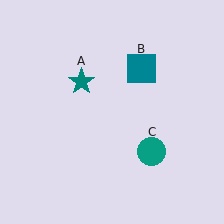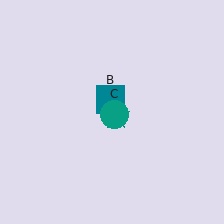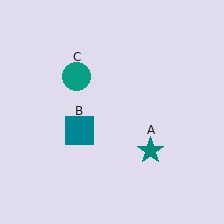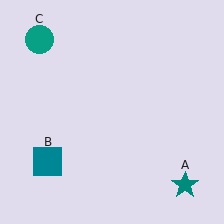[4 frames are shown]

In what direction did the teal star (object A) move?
The teal star (object A) moved down and to the right.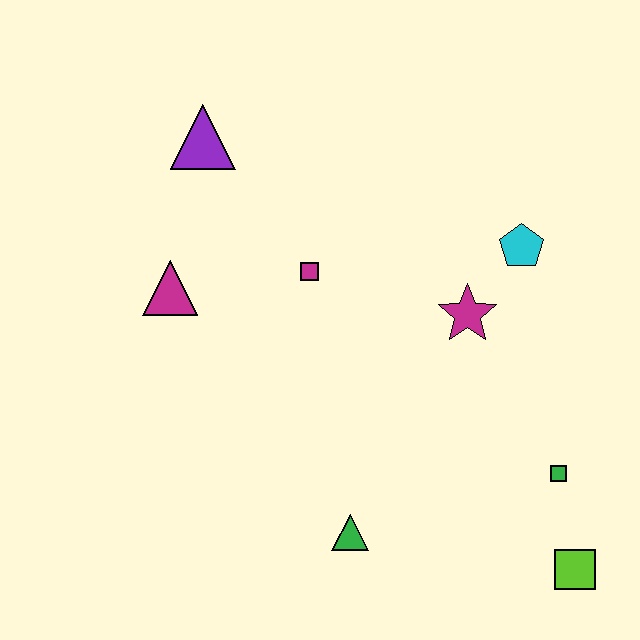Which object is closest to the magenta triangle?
The magenta square is closest to the magenta triangle.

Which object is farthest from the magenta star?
The purple triangle is farthest from the magenta star.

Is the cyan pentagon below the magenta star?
No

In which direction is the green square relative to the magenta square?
The green square is to the right of the magenta square.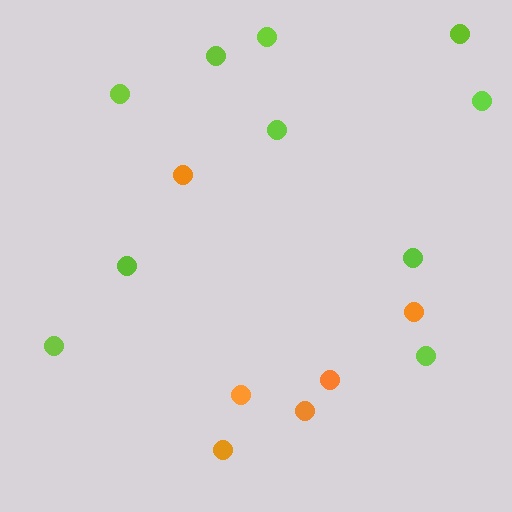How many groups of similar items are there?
There are 2 groups: one group of orange circles (6) and one group of lime circles (10).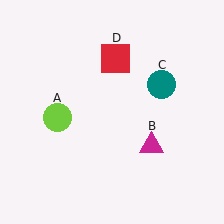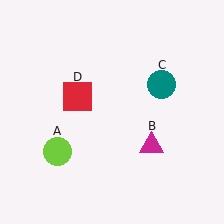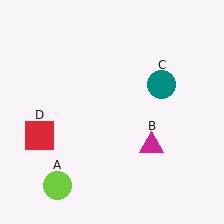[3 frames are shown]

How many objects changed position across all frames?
2 objects changed position: lime circle (object A), red square (object D).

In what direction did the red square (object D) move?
The red square (object D) moved down and to the left.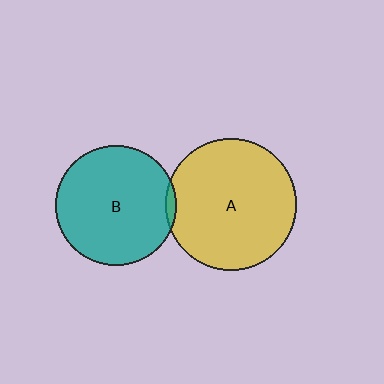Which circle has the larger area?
Circle A (yellow).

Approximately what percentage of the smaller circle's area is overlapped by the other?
Approximately 5%.